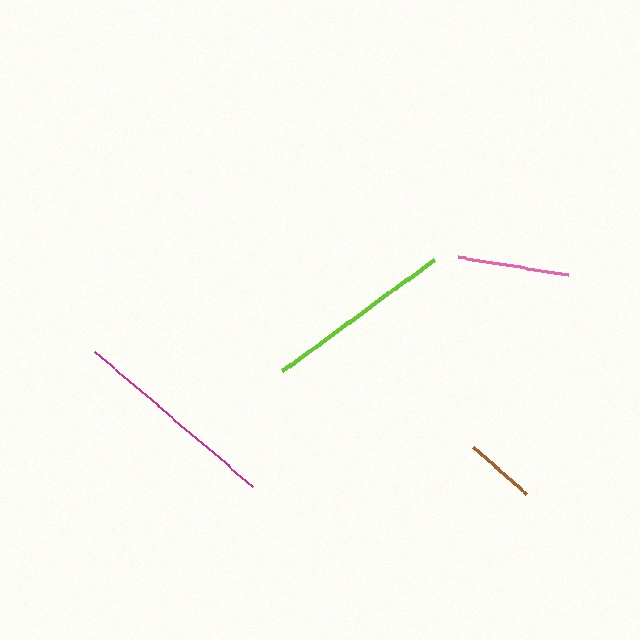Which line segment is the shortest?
The brown line is the shortest at approximately 71 pixels.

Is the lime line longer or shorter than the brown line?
The lime line is longer than the brown line.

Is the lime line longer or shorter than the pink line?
The lime line is longer than the pink line.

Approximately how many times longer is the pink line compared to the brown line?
The pink line is approximately 1.6 times the length of the brown line.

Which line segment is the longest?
The magenta line is the longest at approximately 208 pixels.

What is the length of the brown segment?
The brown segment is approximately 71 pixels long.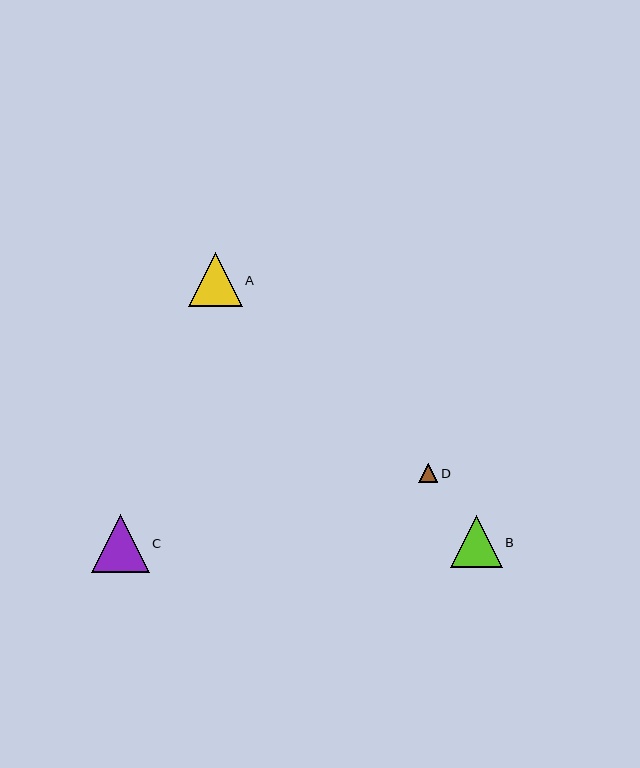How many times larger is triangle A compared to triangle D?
Triangle A is approximately 2.8 times the size of triangle D.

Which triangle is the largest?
Triangle C is the largest with a size of approximately 58 pixels.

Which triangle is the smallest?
Triangle D is the smallest with a size of approximately 19 pixels.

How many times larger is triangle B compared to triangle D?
Triangle B is approximately 2.7 times the size of triangle D.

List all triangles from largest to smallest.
From largest to smallest: C, A, B, D.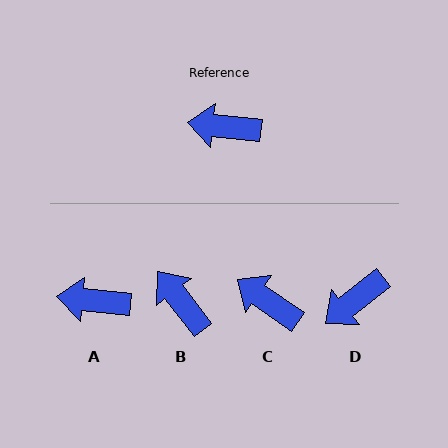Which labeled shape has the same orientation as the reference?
A.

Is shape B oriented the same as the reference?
No, it is off by about 47 degrees.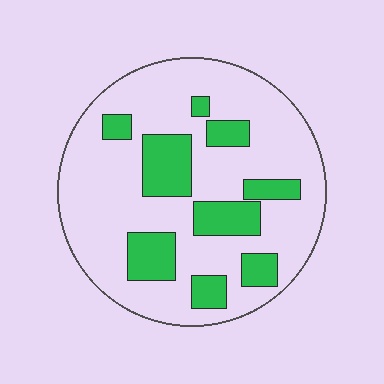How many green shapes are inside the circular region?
9.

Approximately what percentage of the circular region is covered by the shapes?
Approximately 25%.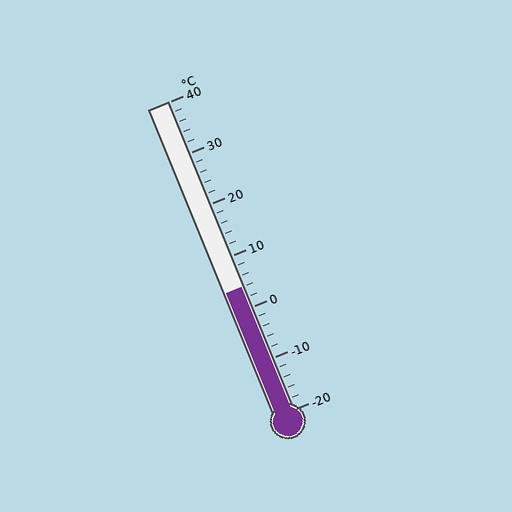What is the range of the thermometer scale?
The thermometer scale ranges from -20°C to 40°C.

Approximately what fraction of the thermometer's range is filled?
The thermometer is filled to approximately 40% of its range.